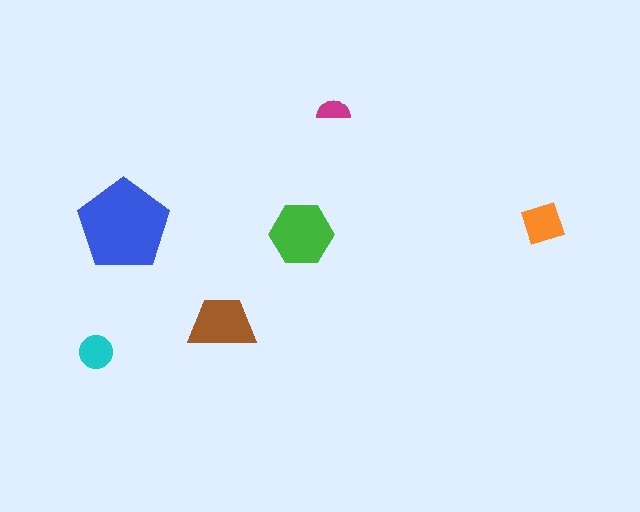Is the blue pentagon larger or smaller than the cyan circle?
Larger.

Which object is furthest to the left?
The cyan circle is leftmost.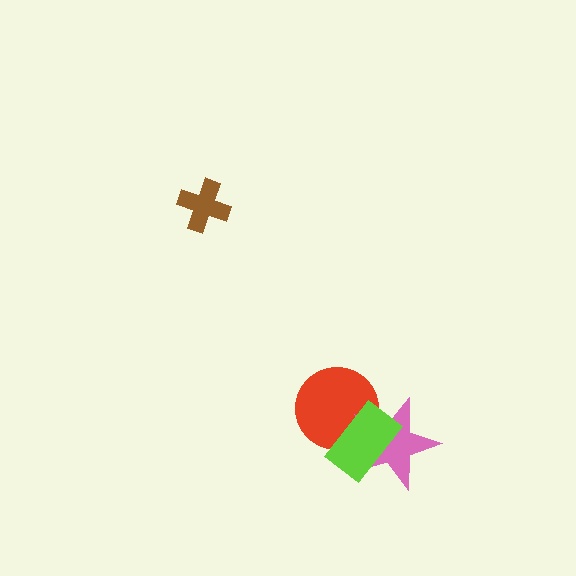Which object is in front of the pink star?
The lime rectangle is in front of the pink star.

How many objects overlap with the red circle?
2 objects overlap with the red circle.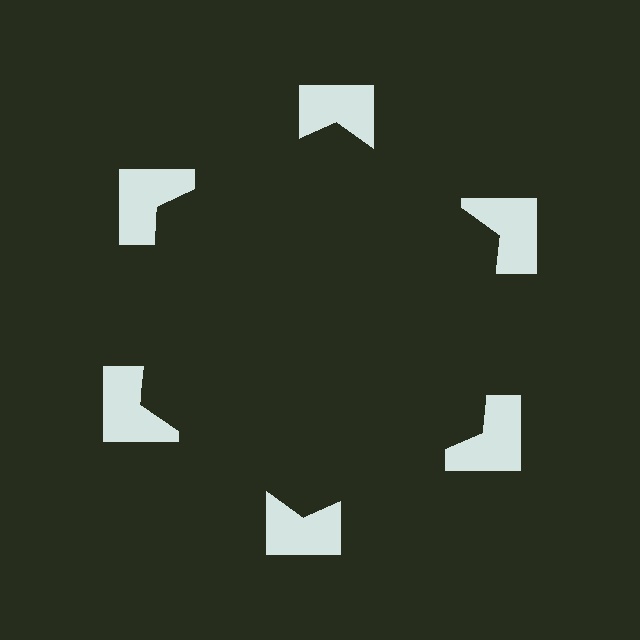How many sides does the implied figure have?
6 sides.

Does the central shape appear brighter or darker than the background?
It typically appears slightly darker than the background, even though no actual brightness change is drawn.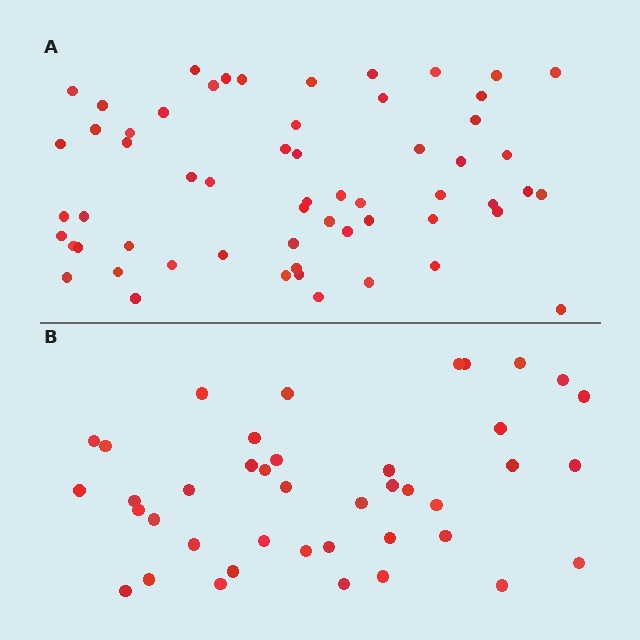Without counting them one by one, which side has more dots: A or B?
Region A (the top region) has more dots.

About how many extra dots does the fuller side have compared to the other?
Region A has approximately 20 more dots than region B.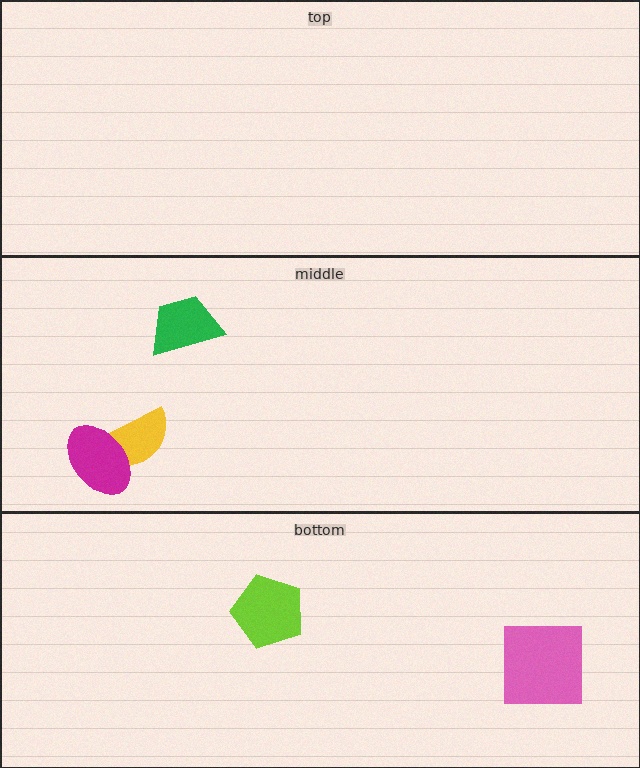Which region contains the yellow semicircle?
The middle region.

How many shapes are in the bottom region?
2.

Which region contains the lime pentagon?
The bottom region.